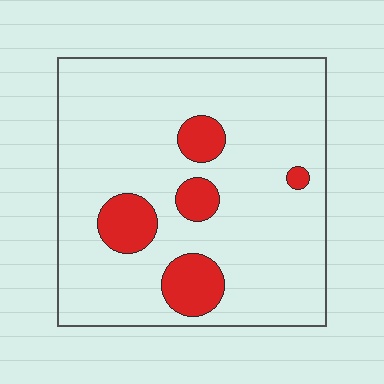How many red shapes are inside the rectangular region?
5.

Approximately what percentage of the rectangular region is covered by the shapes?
Approximately 15%.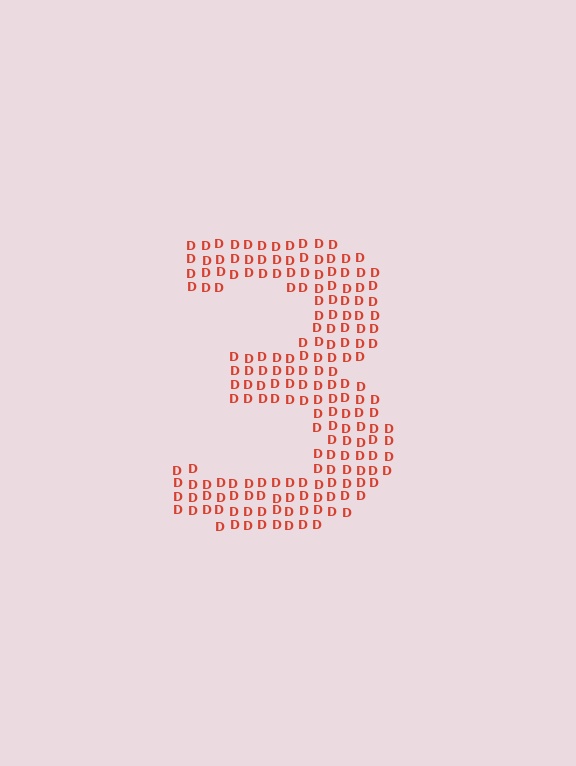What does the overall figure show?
The overall figure shows the digit 3.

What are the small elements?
The small elements are letter D's.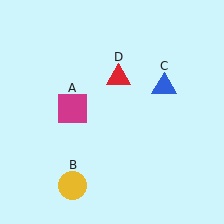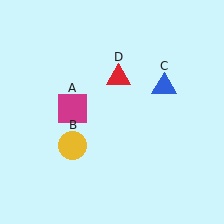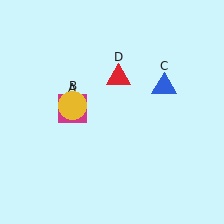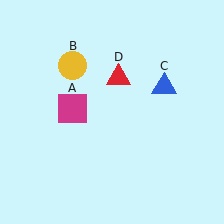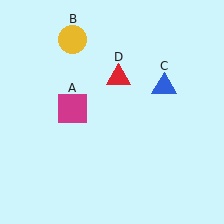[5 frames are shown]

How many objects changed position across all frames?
1 object changed position: yellow circle (object B).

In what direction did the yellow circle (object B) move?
The yellow circle (object B) moved up.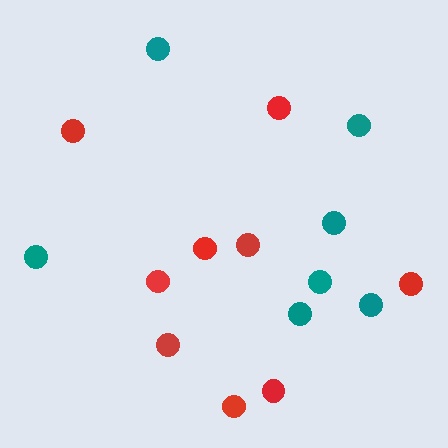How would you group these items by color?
There are 2 groups: one group of red circles (9) and one group of teal circles (7).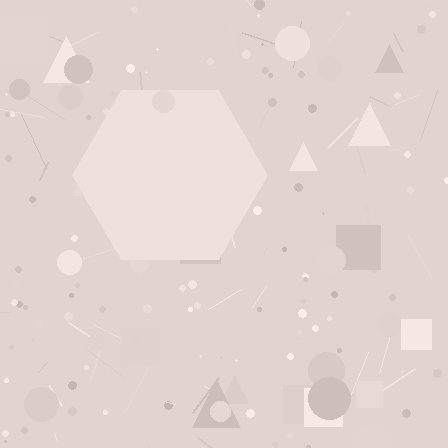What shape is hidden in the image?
A hexagon is hidden in the image.